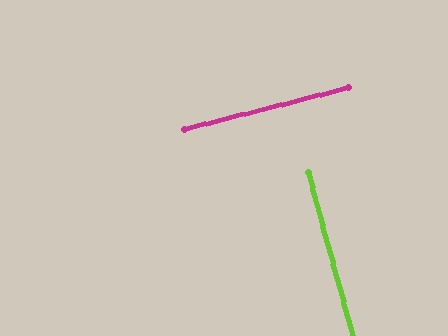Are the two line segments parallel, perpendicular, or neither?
Perpendicular — they meet at approximately 89°.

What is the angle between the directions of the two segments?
Approximately 89 degrees.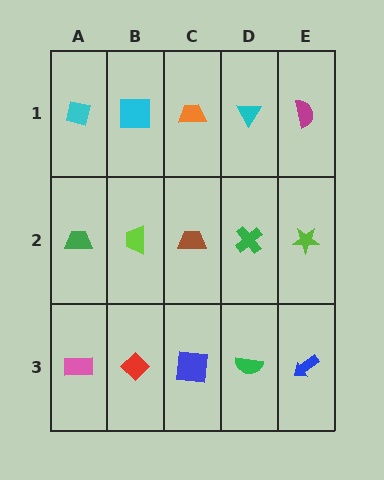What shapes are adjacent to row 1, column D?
A green cross (row 2, column D), an orange trapezoid (row 1, column C), a magenta semicircle (row 1, column E).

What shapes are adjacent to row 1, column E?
A lime star (row 2, column E), a cyan triangle (row 1, column D).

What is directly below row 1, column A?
A green trapezoid.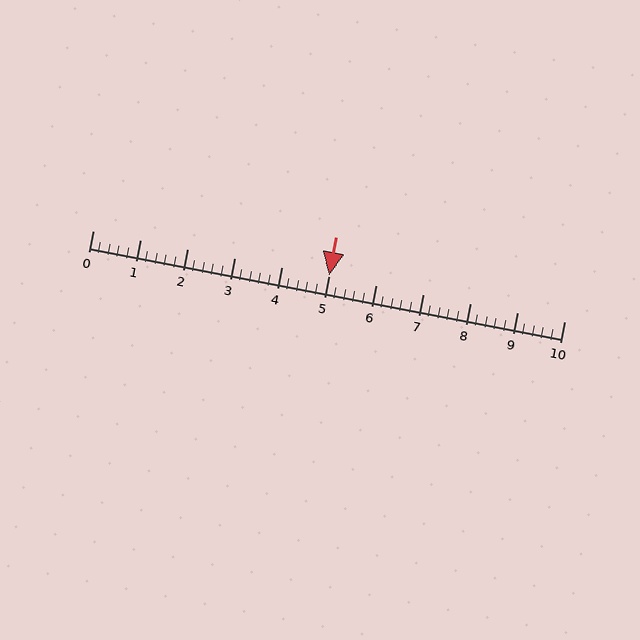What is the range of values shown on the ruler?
The ruler shows values from 0 to 10.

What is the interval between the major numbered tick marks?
The major tick marks are spaced 1 units apart.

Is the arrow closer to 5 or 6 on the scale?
The arrow is closer to 5.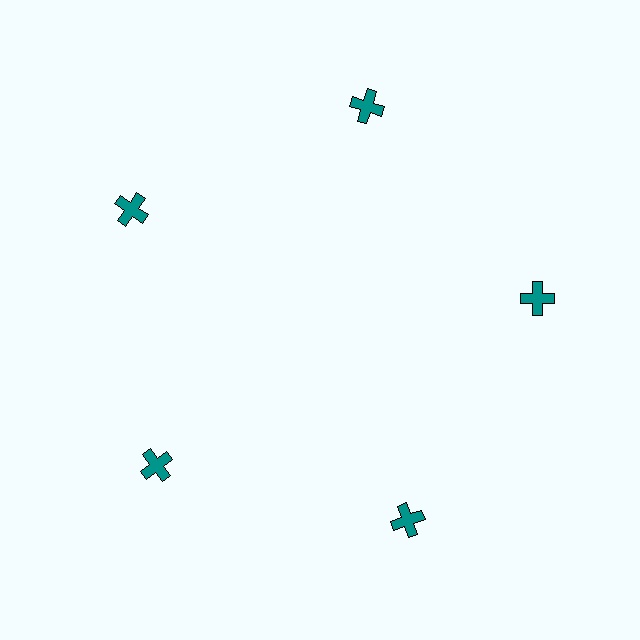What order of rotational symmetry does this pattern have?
This pattern has 5-fold rotational symmetry.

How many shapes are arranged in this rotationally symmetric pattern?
There are 5 shapes, arranged in 5 groups of 1.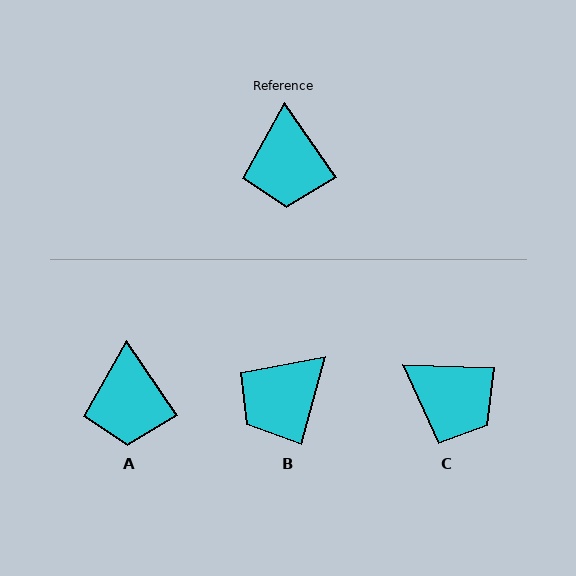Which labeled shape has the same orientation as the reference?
A.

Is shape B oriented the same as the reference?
No, it is off by about 50 degrees.